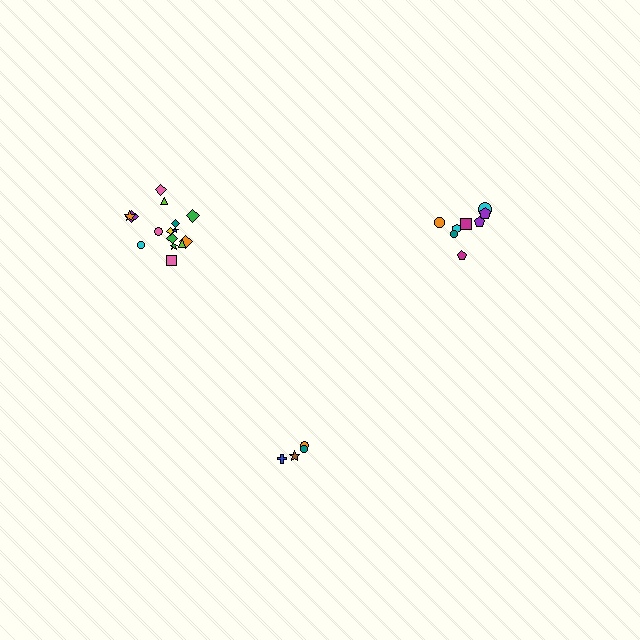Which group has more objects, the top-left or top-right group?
The top-left group.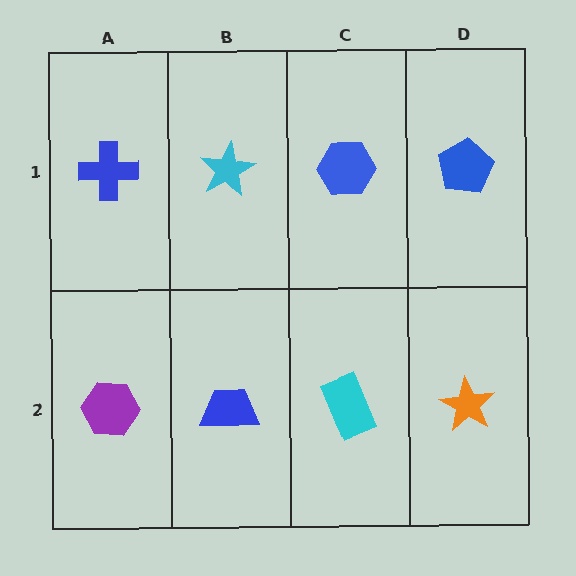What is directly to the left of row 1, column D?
A blue hexagon.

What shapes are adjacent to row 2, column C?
A blue hexagon (row 1, column C), a blue trapezoid (row 2, column B), an orange star (row 2, column D).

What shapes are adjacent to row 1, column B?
A blue trapezoid (row 2, column B), a blue cross (row 1, column A), a blue hexagon (row 1, column C).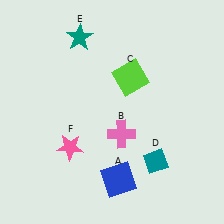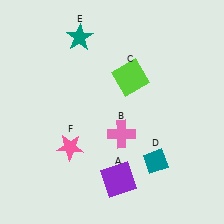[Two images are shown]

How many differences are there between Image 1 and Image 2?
There is 1 difference between the two images.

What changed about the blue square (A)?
In Image 1, A is blue. In Image 2, it changed to purple.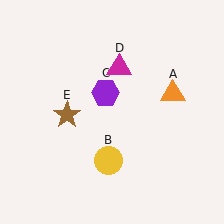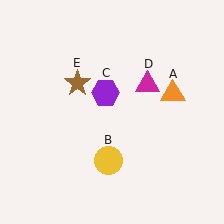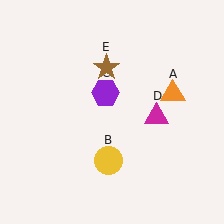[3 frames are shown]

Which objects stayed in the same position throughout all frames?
Orange triangle (object A) and yellow circle (object B) and purple hexagon (object C) remained stationary.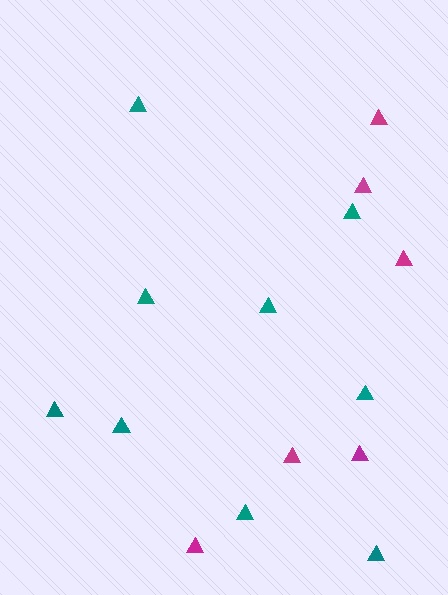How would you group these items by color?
There are 2 groups: one group of magenta triangles (6) and one group of teal triangles (9).